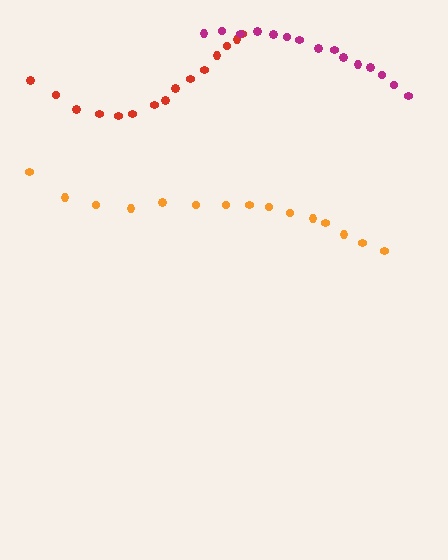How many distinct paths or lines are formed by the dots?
There are 3 distinct paths.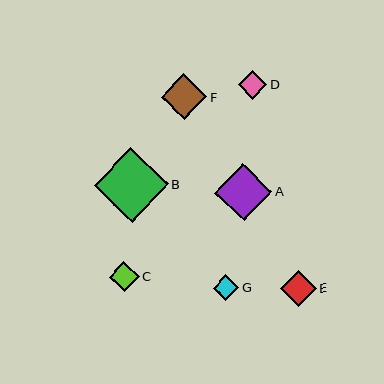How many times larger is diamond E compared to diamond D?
Diamond E is approximately 1.2 times the size of diamond D.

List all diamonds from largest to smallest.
From largest to smallest: B, A, F, E, C, D, G.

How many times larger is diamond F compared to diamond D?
Diamond F is approximately 1.6 times the size of diamond D.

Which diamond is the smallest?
Diamond G is the smallest with a size of approximately 25 pixels.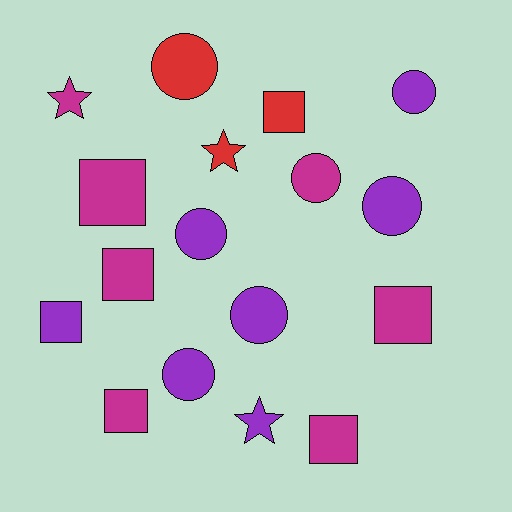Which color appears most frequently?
Magenta, with 7 objects.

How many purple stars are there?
There is 1 purple star.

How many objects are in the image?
There are 17 objects.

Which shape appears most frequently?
Square, with 7 objects.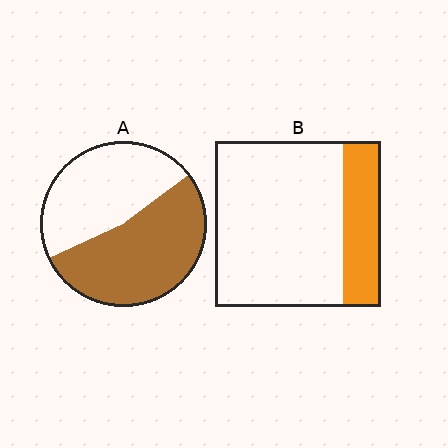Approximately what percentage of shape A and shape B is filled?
A is approximately 55% and B is approximately 25%.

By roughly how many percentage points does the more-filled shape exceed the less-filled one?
By roughly 30 percentage points (A over B).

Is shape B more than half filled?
No.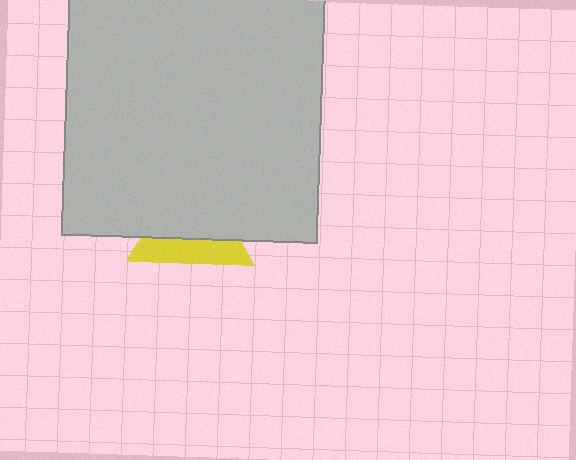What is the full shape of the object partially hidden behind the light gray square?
The partially hidden object is a yellow triangle.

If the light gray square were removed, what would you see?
You would see the complete yellow triangle.